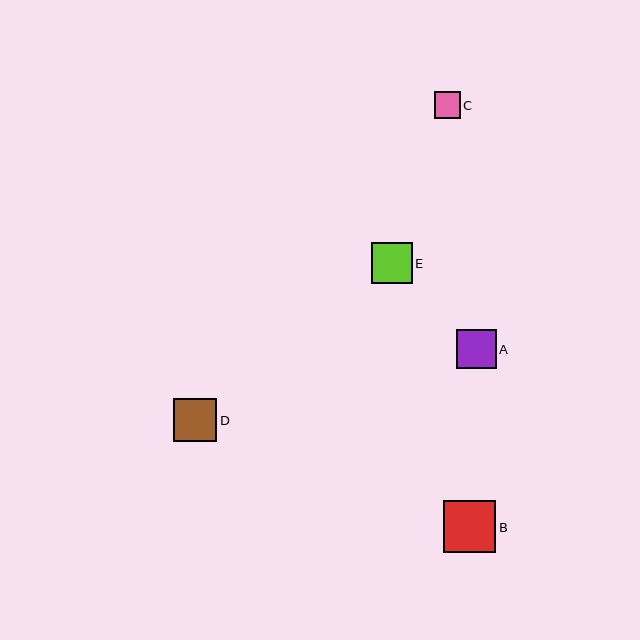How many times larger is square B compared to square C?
Square B is approximately 2.0 times the size of square C.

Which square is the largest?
Square B is the largest with a size of approximately 52 pixels.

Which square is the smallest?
Square C is the smallest with a size of approximately 26 pixels.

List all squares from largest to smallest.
From largest to smallest: B, D, E, A, C.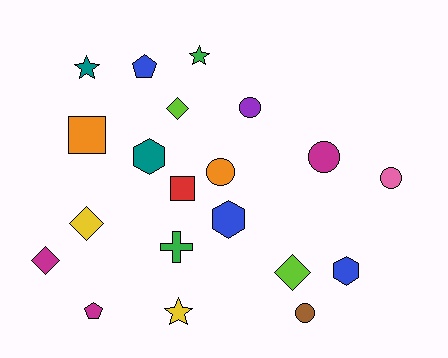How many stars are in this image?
There are 3 stars.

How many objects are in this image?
There are 20 objects.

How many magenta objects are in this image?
There are 3 magenta objects.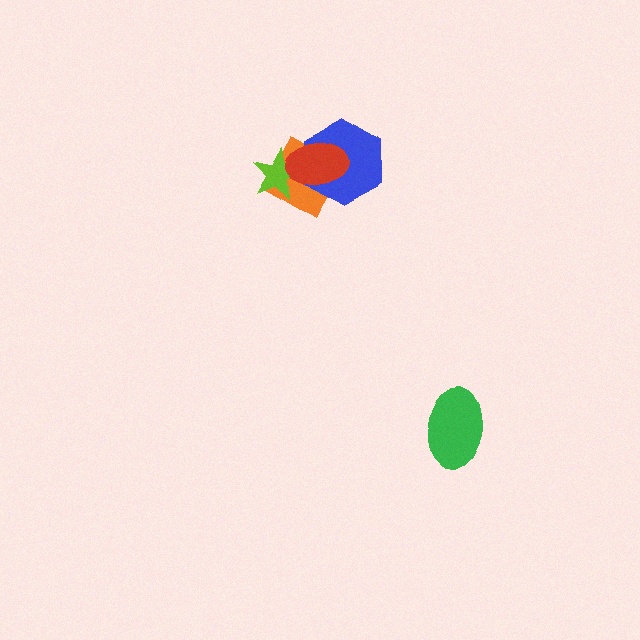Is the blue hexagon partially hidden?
Yes, it is partially covered by another shape.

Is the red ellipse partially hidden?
No, no other shape covers it.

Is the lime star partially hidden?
Yes, it is partially covered by another shape.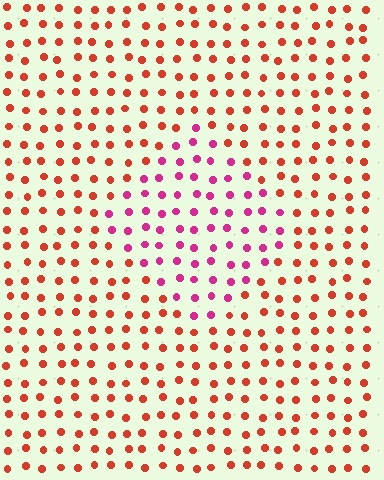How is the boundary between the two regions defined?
The boundary is defined purely by a slight shift in hue (about 43 degrees). Spacing, size, and orientation are identical on both sides.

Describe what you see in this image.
The image is filled with small red elements in a uniform arrangement. A diamond-shaped region is visible where the elements are tinted to a slightly different hue, forming a subtle color boundary.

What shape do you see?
I see a diamond.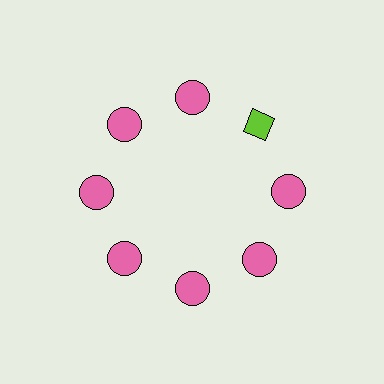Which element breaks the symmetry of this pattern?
The lime diamond at roughly the 2 o'clock position breaks the symmetry. All other shapes are pink circles.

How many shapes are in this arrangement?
There are 8 shapes arranged in a ring pattern.